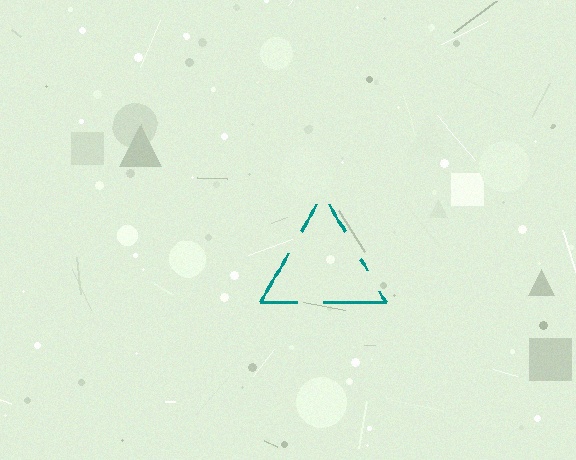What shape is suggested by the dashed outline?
The dashed outline suggests a triangle.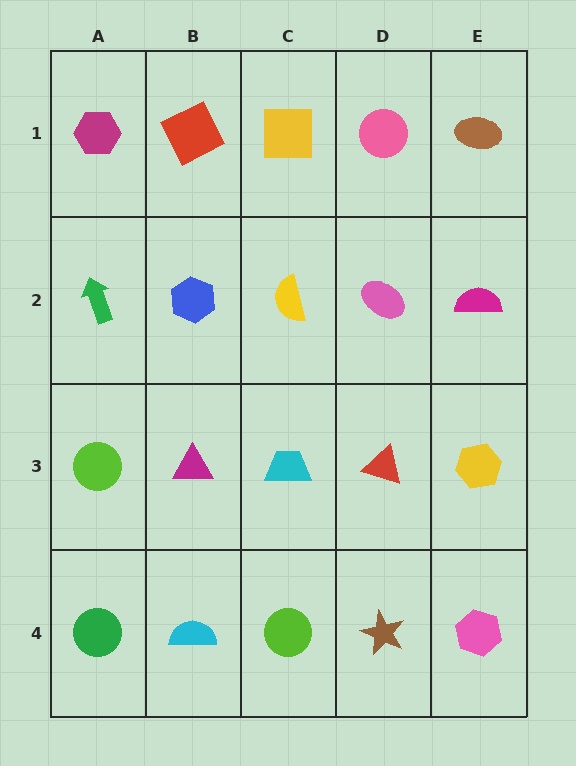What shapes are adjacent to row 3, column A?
A green arrow (row 2, column A), a green circle (row 4, column A), a magenta triangle (row 3, column B).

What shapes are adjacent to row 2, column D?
A pink circle (row 1, column D), a red triangle (row 3, column D), a yellow semicircle (row 2, column C), a magenta semicircle (row 2, column E).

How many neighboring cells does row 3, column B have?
4.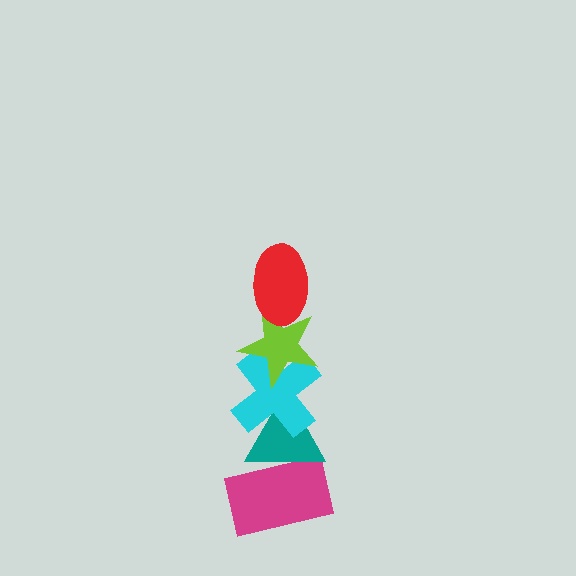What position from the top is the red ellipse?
The red ellipse is 1st from the top.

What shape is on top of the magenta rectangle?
The teal triangle is on top of the magenta rectangle.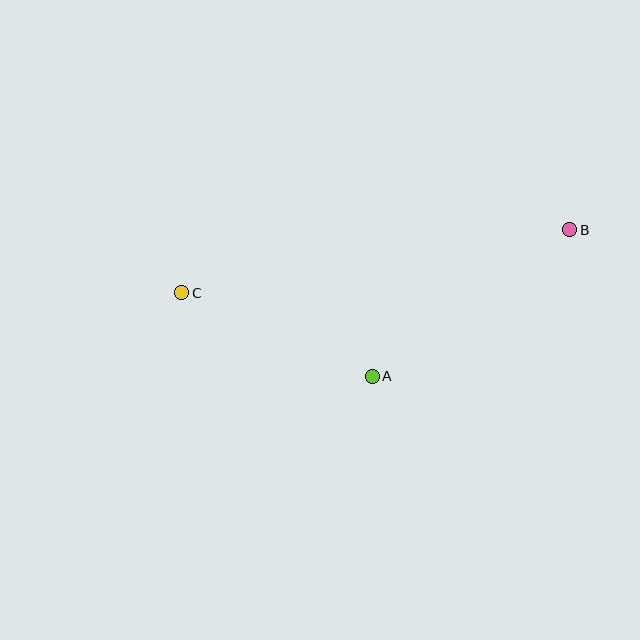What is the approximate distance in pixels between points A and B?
The distance between A and B is approximately 246 pixels.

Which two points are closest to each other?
Points A and C are closest to each other.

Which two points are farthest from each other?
Points B and C are farthest from each other.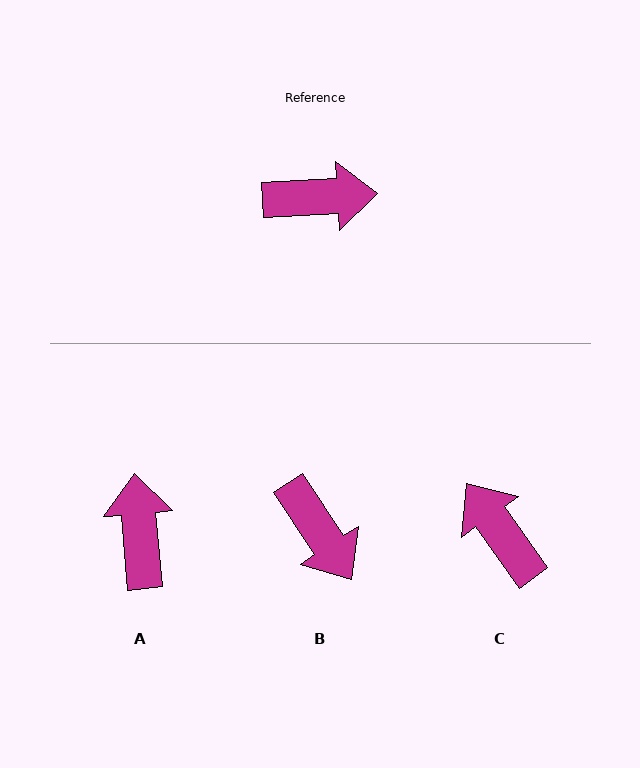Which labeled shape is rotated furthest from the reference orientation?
C, about 122 degrees away.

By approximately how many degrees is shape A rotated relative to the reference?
Approximately 92 degrees counter-clockwise.